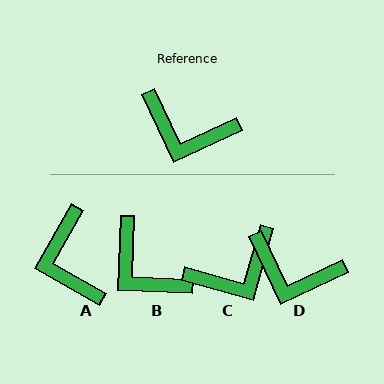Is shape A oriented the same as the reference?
No, it is off by about 54 degrees.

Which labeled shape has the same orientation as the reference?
D.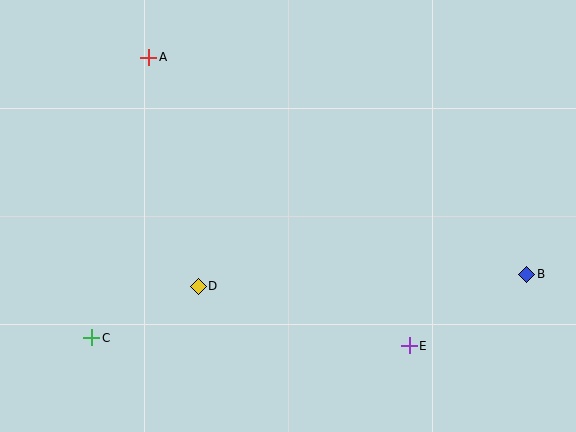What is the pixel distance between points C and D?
The distance between C and D is 118 pixels.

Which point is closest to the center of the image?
Point D at (198, 286) is closest to the center.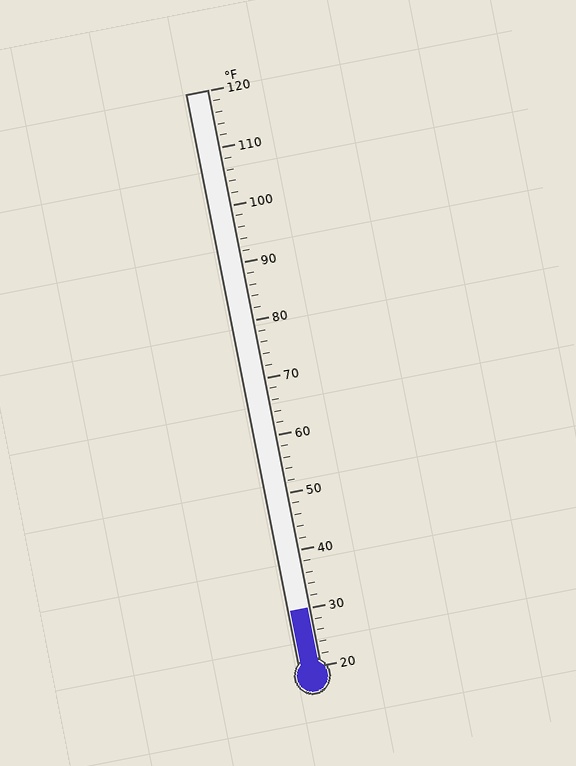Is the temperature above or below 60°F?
The temperature is below 60°F.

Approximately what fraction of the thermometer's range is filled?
The thermometer is filled to approximately 10% of its range.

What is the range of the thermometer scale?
The thermometer scale ranges from 20°F to 120°F.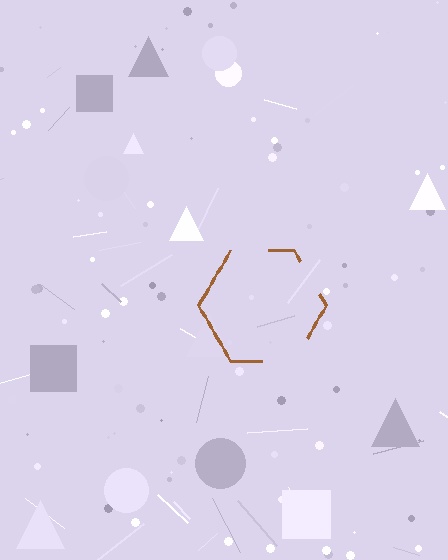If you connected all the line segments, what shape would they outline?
They would outline a hexagon.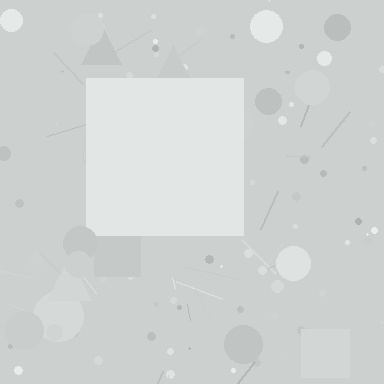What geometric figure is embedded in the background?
A square is embedded in the background.